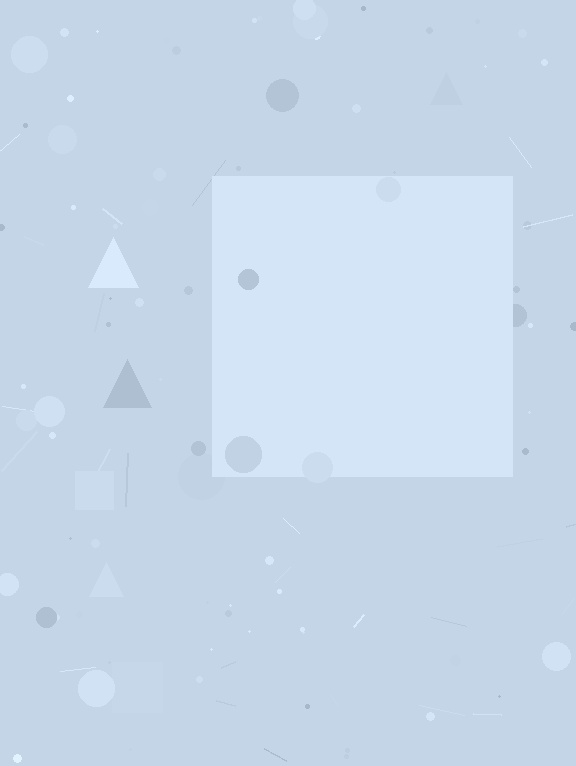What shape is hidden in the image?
A square is hidden in the image.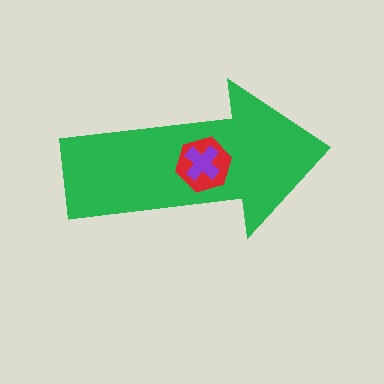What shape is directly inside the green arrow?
The red hexagon.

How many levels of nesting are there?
3.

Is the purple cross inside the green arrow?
Yes.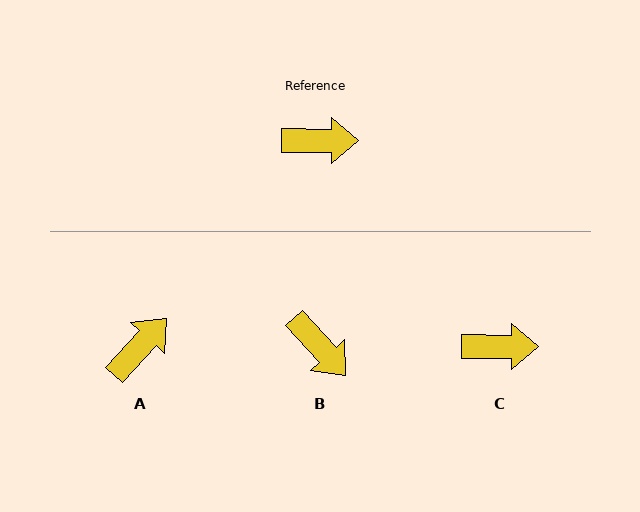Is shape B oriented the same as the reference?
No, it is off by about 48 degrees.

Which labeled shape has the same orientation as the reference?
C.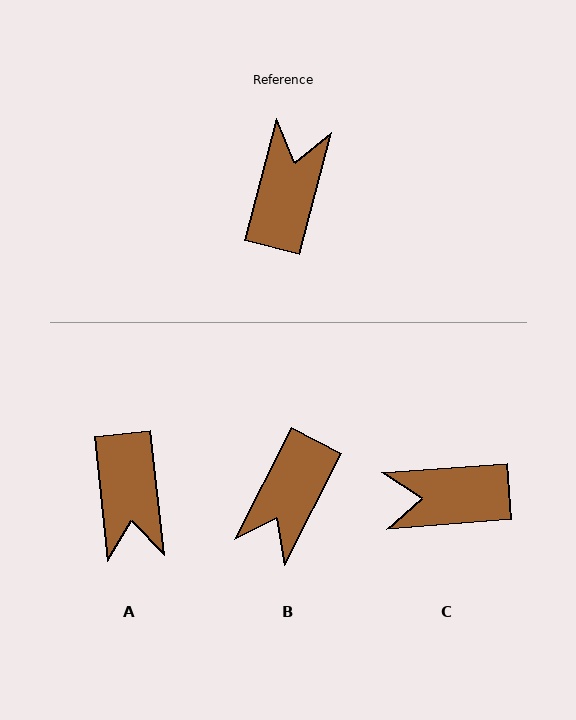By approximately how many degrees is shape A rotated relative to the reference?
Approximately 159 degrees clockwise.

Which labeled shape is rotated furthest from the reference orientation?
B, about 167 degrees away.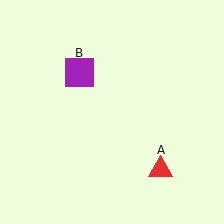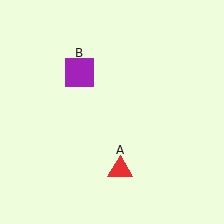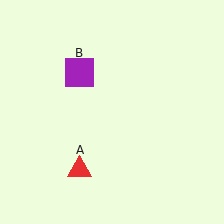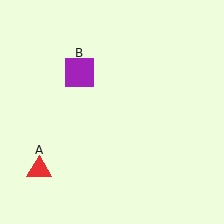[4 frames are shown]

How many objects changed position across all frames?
1 object changed position: red triangle (object A).